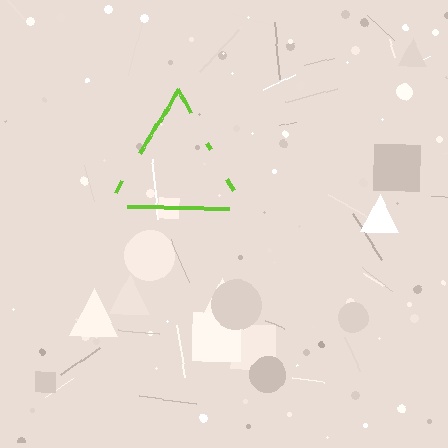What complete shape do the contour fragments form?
The contour fragments form a triangle.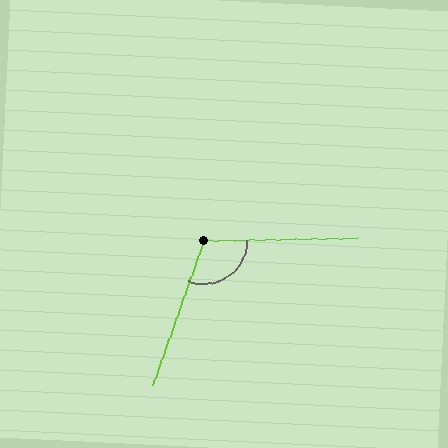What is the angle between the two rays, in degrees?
Approximately 110 degrees.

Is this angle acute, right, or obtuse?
It is obtuse.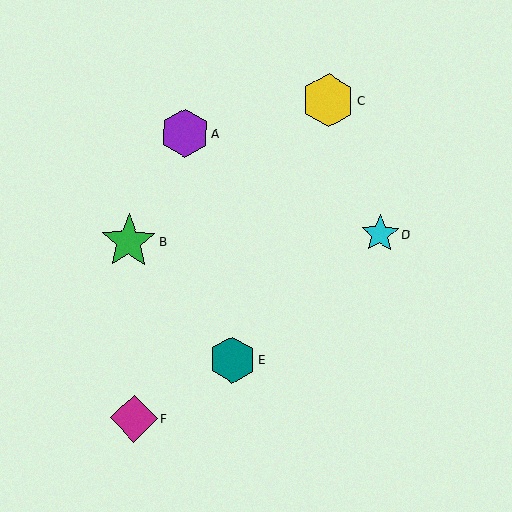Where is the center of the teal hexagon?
The center of the teal hexagon is at (233, 360).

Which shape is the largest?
The green star (labeled B) is the largest.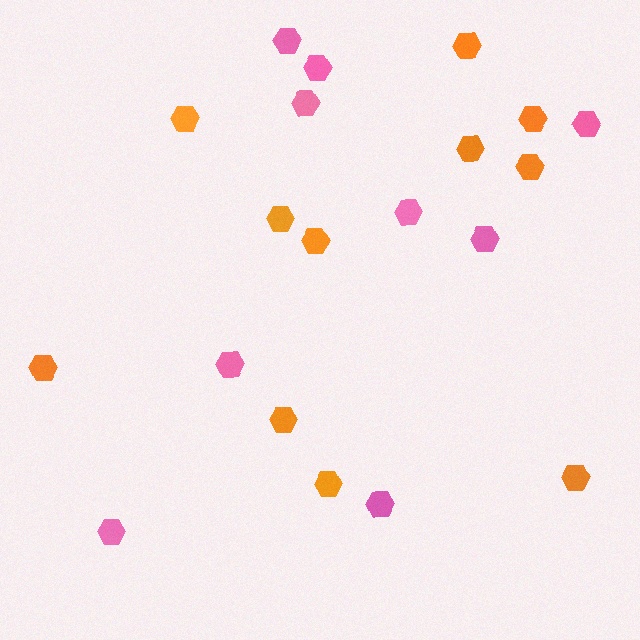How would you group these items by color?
There are 2 groups: one group of orange hexagons (11) and one group of pink hexagons (9).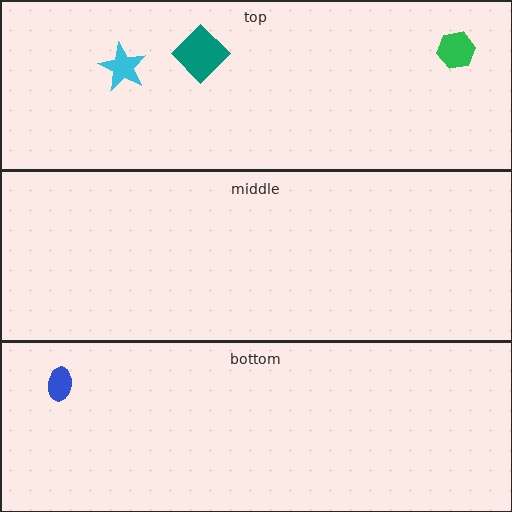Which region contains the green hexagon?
The top region.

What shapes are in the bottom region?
The blue ellipse.